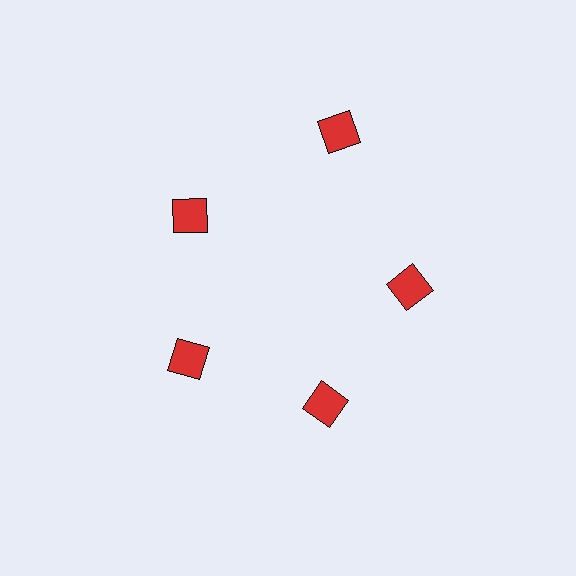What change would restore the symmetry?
The symmetry would be restored by moving it inward, back onto the ring so that all 5 squares sit at equal angles and equal distance from the center.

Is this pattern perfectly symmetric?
No. The 5 red squares are arranged in a ring, but one element near the 1 o'clock position is pushed outward from the center, breaking the 5-fold rotational symmetry.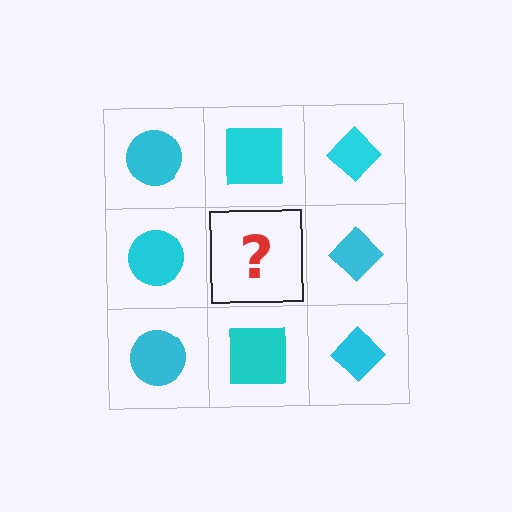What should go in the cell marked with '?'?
The missing cell should contain a cyan square.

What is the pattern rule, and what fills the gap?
The rule is that each column has a consistent shape. The gap should be filled with a cyan square.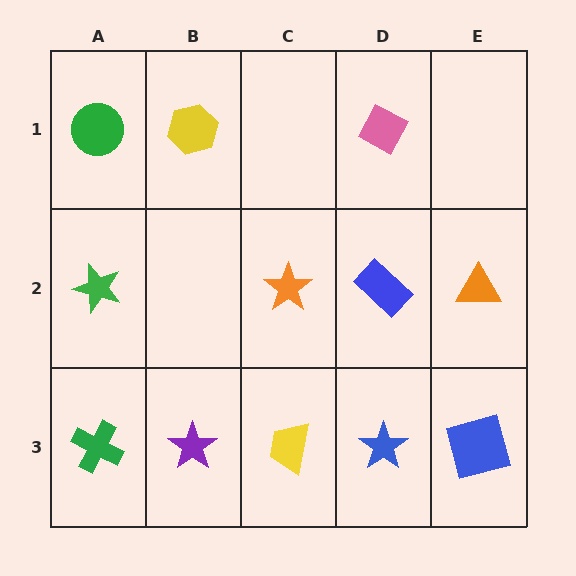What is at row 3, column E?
A blue square.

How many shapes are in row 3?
5 shapes.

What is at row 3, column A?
A green cross.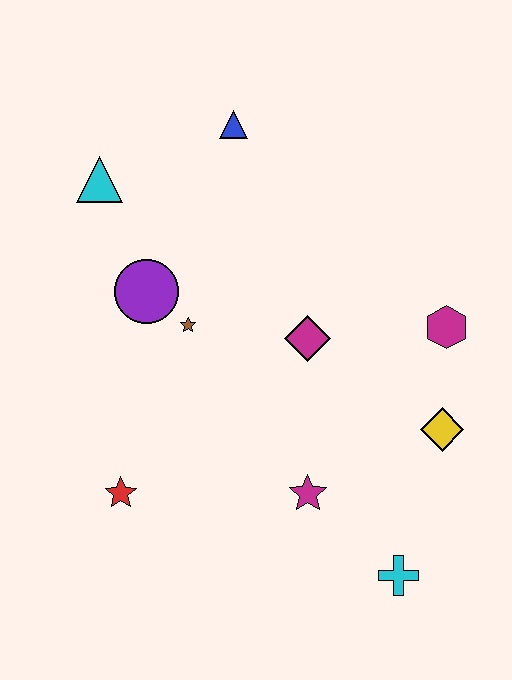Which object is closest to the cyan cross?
The magenta star is closest to the cyan cross.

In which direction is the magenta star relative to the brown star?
The magenta star is below the brown star.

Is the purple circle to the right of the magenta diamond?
No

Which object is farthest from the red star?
The blue triangle is farthest from the red star.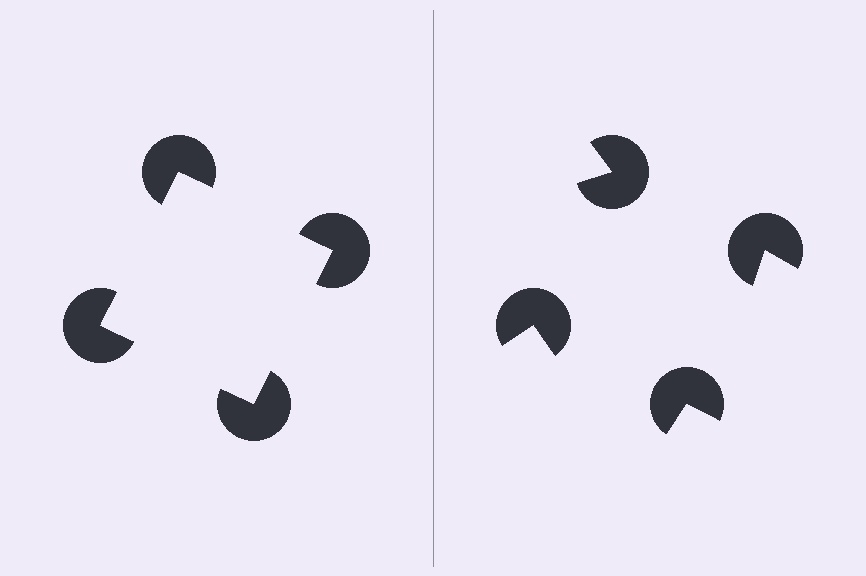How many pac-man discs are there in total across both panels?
8 — 4 on each side.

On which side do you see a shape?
An illusory square appears on the left side. On the right side the wedge cuts are rotated, so no coherent shape forms.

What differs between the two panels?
The pac-man discs are positioned identically on both sides; only the wedge orientations differ. On the left they align to a square; on the right they are misaligned.